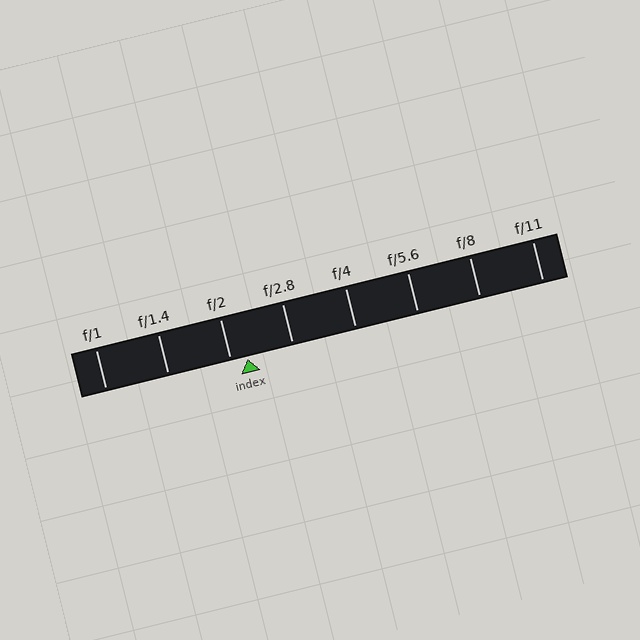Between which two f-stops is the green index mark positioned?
The index mark is between f/2 and f/2.8.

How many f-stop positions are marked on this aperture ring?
There are 8 f-stop positions marked.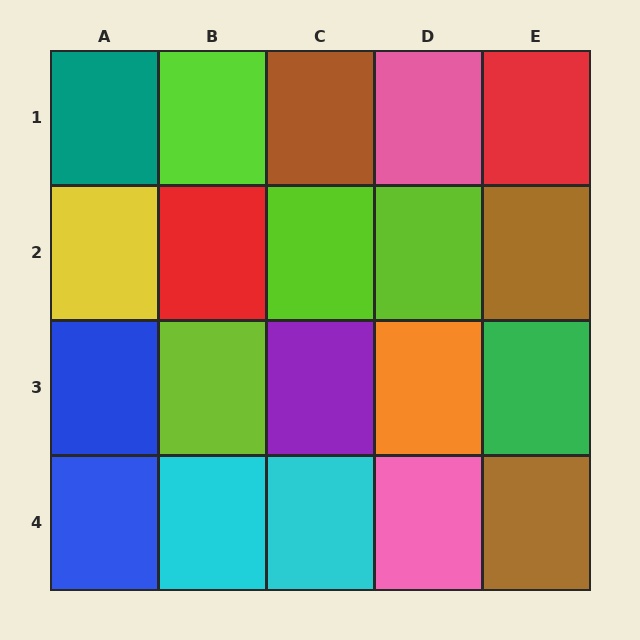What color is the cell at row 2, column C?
Lime.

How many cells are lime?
4 cells are lime.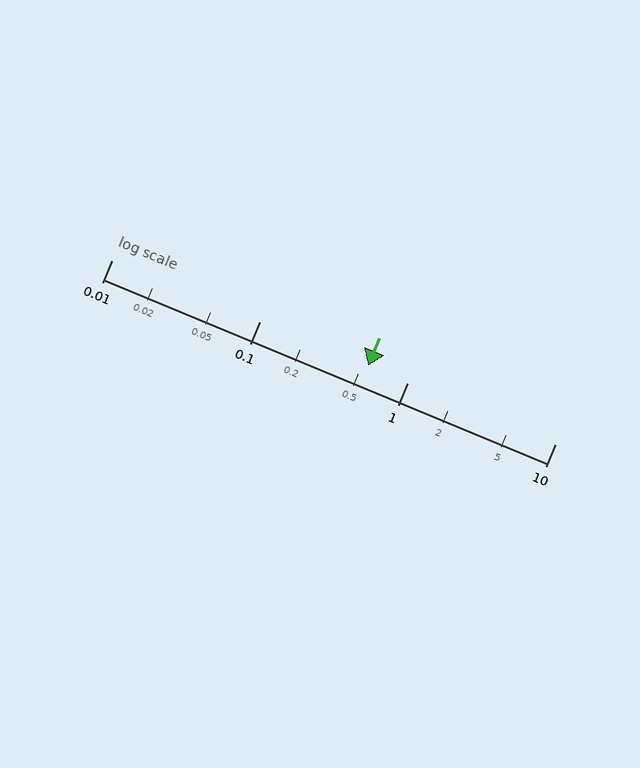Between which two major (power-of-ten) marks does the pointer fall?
The pointer is between 0.1 and 1.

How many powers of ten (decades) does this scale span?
The scale spans 3 decades, from 0.01 to 10.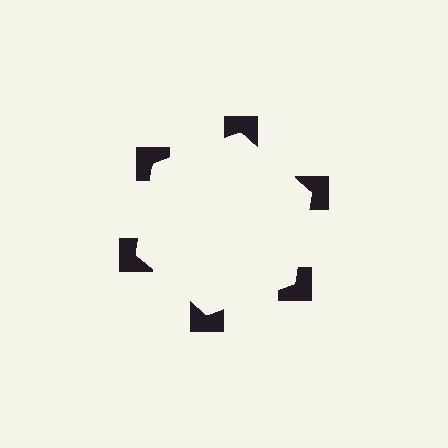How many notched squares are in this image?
There are 6 — one at each vertex of the illusory hexagon.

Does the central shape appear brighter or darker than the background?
It typically appears slightly brighter than the background, even though no actual brightness change is drawn.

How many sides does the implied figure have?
6 sides.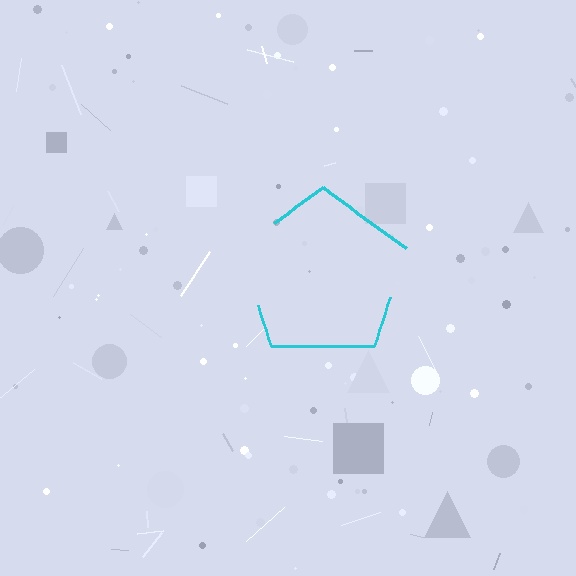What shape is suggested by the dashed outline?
The dashed outline suggests a pentagon.